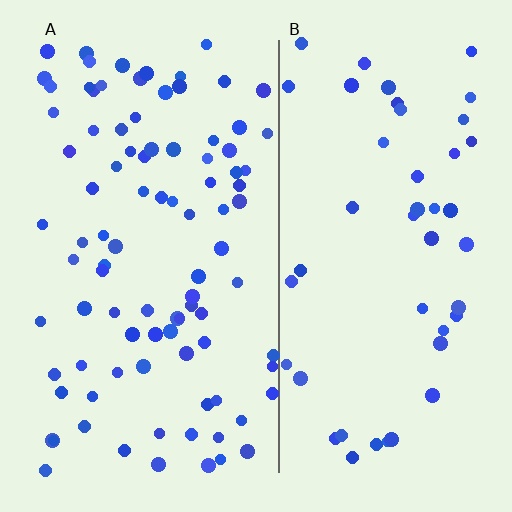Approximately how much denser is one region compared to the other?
Approximately 2.0× — region A over region B.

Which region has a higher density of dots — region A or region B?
A (the left).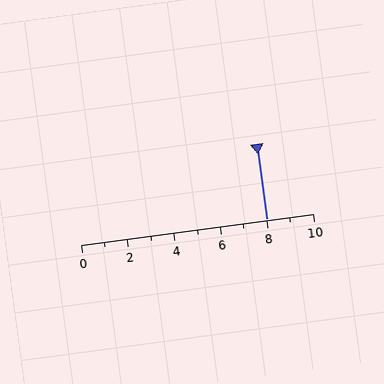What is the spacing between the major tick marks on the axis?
The major ticks are spaced 2 apart.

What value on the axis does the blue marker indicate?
The marker indicates approximately 8.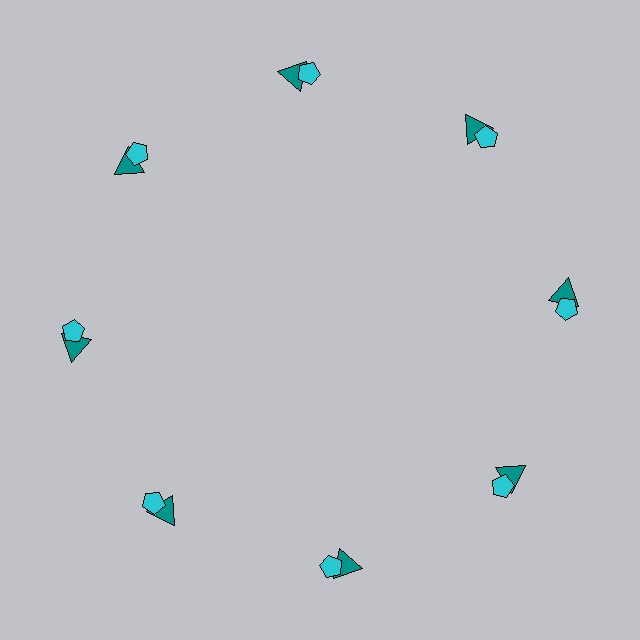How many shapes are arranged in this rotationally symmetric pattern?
There are 16 shapes, arranged in 8 groups of 2.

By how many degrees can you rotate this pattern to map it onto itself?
The pattern maps onto itself every 45 degrees of rotation.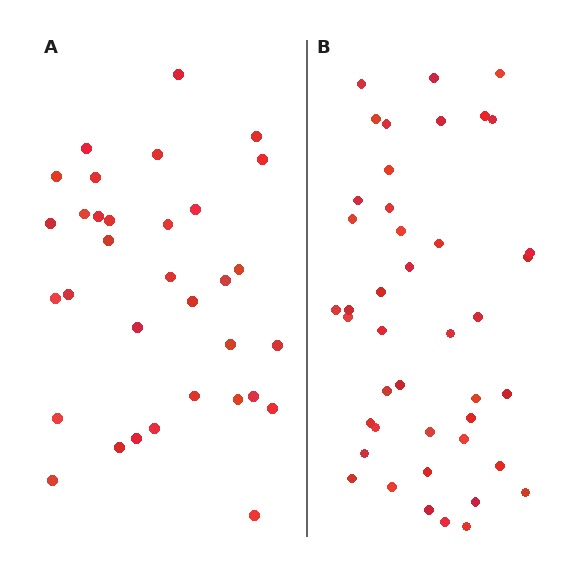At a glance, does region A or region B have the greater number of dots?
Region B (the right region) has more dots.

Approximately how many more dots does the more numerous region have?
Region B has roughly 10 or so more dots than region A.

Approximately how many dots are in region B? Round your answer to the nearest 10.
About 40 dots. (The exact count is 43, which rounds to 40.)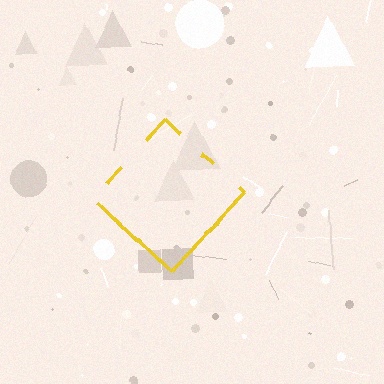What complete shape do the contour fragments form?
The contour fragments form a diamond.